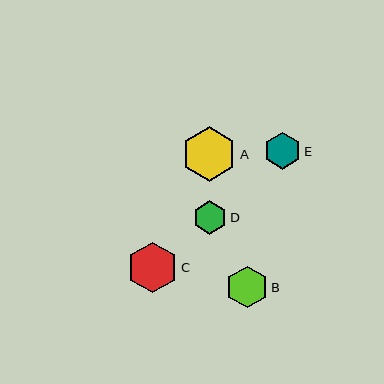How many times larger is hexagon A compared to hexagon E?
Hexagon A is approximately 1.5 times the size of hexagon E.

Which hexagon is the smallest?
Hexagon D is the smallest with a size of approximately 33 pixels.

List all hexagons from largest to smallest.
From largest to smallest: A, C, B, E, D.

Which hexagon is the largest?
Hexagon A is the largest with a size of approximately 55 pixels.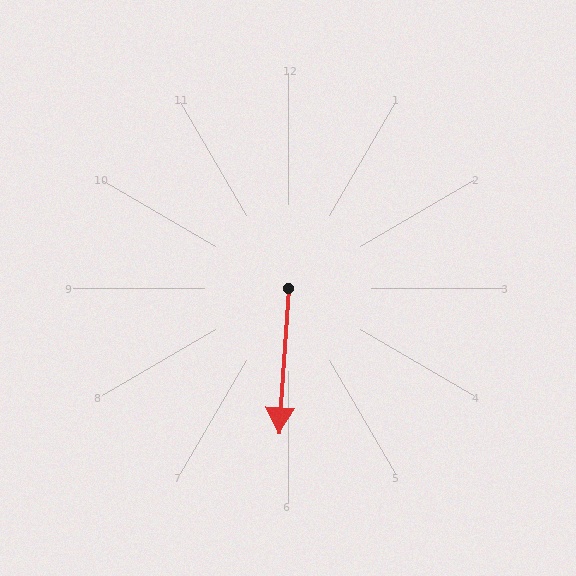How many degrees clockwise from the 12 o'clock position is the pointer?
Approximately 184 degrees.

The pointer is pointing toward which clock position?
Roughly 6 o'clock.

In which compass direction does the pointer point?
South.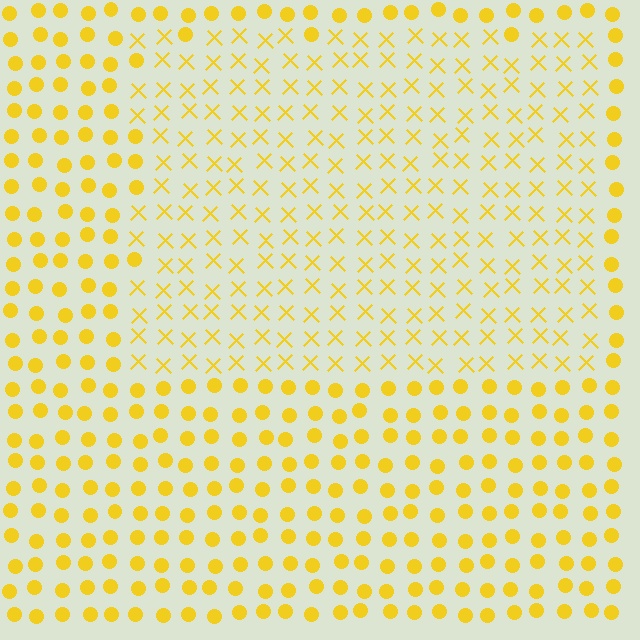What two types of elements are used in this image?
The image uses X marks inside the rectangle region and circles outside it.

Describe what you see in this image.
The image is filled with small yellow elements arranged in a uniform grid. A rectangle-shaped region contains X marks, while the surrounding area contains circles. The boundary is defined purely by the change in element shape.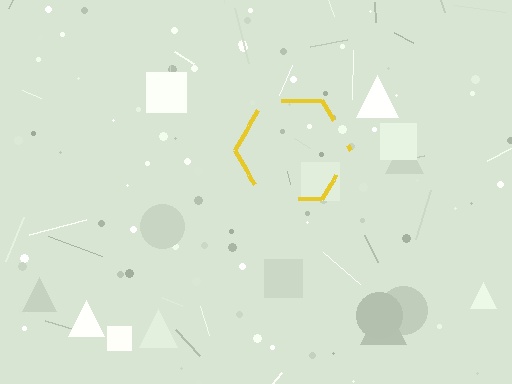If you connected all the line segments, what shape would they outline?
They would outline a hexagon.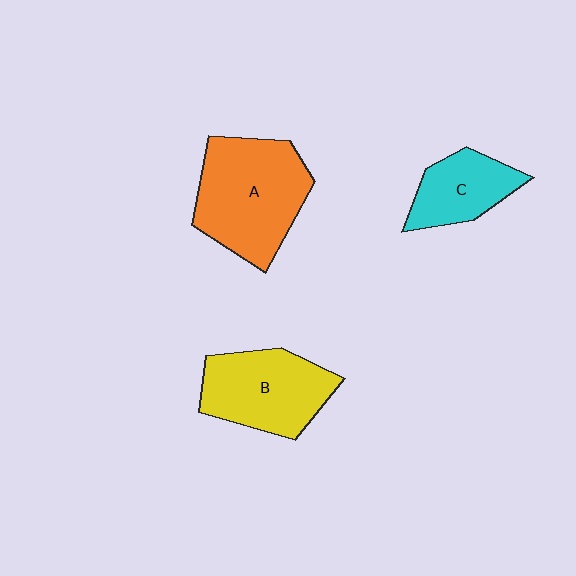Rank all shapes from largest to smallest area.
From largest to smallest: A (orange), B (yellow), C (cyan).